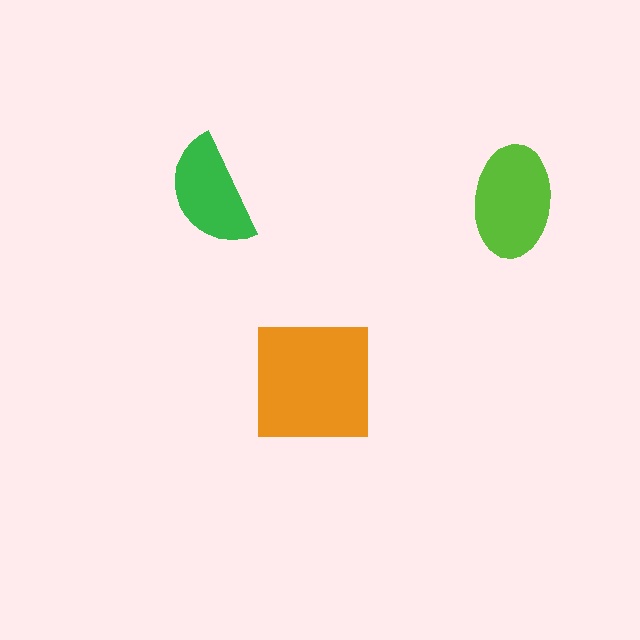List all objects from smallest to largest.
The green semicircle, the lime ellipse, the orange square.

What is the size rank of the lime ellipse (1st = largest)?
2nd.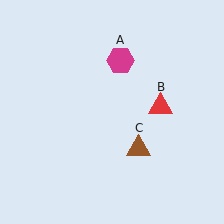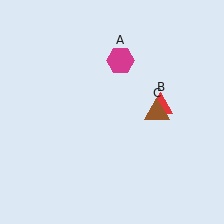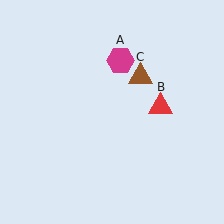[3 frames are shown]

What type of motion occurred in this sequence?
The brown triangle (object C) rotated counterclockwise around the center of the scene.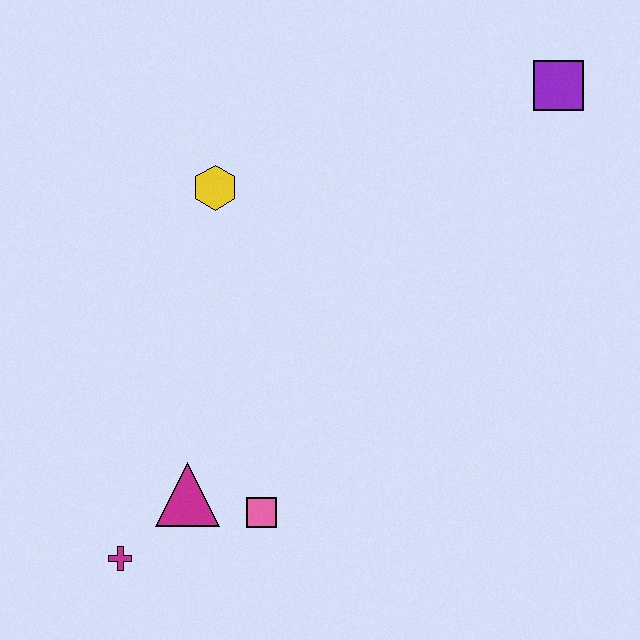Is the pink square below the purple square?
Yes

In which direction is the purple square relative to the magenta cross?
The purple square is above the magenta cross.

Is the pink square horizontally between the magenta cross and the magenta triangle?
No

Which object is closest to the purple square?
The yellow hexagon is closest to the purple square.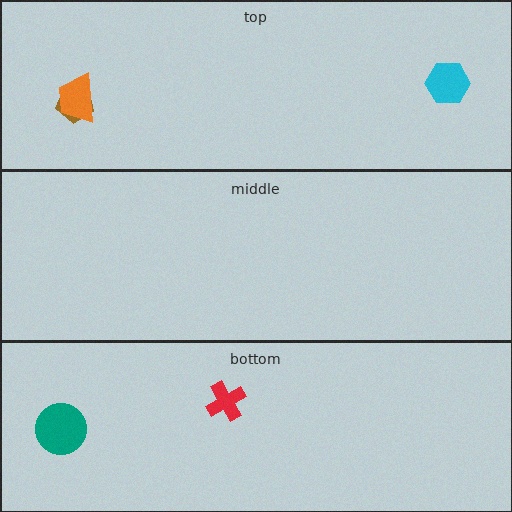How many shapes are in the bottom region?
2.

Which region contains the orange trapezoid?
The top region.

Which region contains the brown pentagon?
The top region.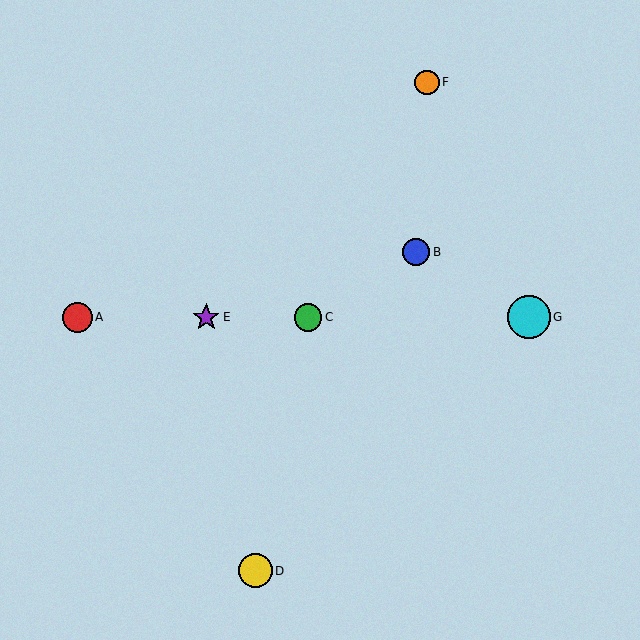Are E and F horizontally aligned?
No, E is at y≈317 and F is at y≈82.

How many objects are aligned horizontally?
4 objects (A, C, E, G) are aligned horizontally.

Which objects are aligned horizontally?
Objects A, C, E, G are aligned horizontally.